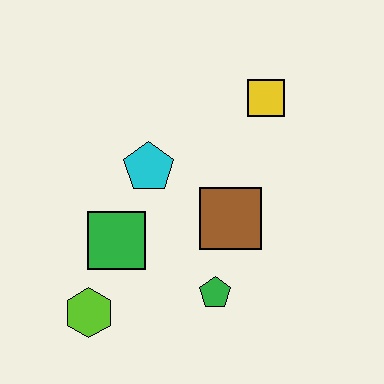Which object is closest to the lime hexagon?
The green square is closest to the lime hexagon.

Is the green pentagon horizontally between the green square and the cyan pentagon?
No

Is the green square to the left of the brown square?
Yes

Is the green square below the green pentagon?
No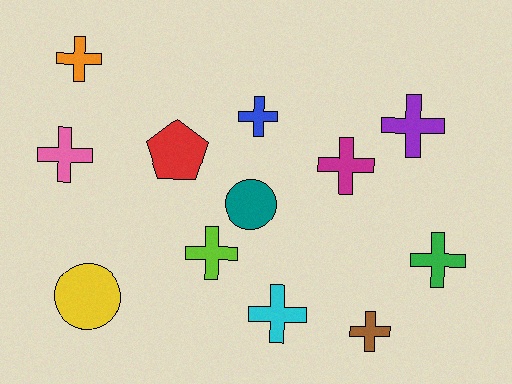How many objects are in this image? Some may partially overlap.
There are 12 objects.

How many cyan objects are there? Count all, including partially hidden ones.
There is 1 cyan object.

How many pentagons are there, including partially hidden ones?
There is 1 pentagon.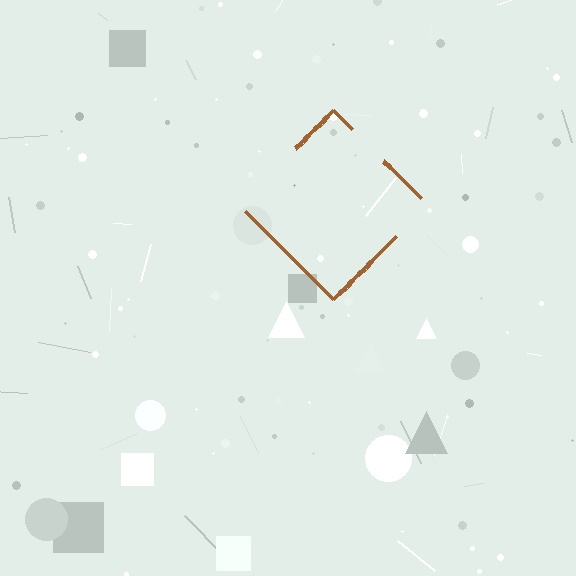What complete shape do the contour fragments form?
The contour fragments form a diamond.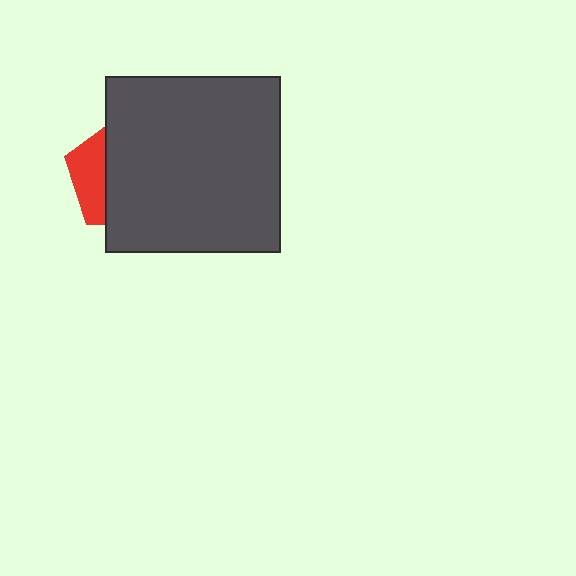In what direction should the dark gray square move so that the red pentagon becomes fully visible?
The dark gray square should move right. That is the shortest direction to clear the overlap and leave the red pentagon fully visible.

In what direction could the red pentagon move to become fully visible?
The red pentagon could move left. That would shift it out from behind the dark gray square entirely.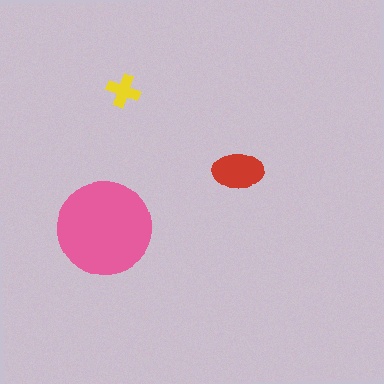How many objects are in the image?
There are 3 objects in the image.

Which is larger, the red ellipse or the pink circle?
The pink circle.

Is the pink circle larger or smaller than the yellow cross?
Larger.